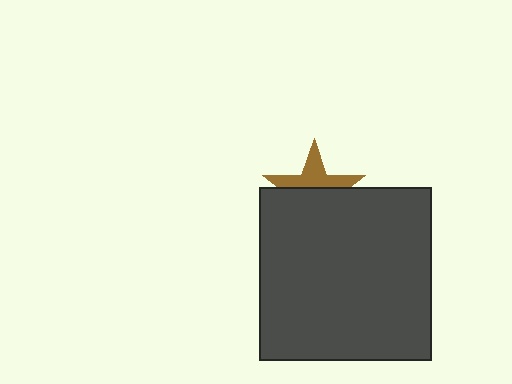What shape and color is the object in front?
The object in front is a dark gray square.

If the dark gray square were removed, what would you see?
You would see the complete brown star.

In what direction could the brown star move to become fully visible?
The brown star could move up. That would shift it out from behind the dark gray square entirely.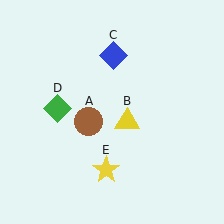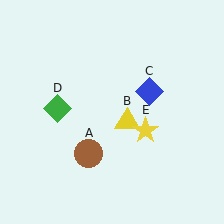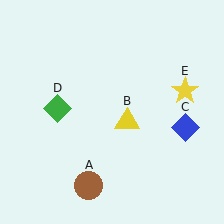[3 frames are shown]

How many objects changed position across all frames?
3 objects changed position: brown circle (object A), blue diamond (object C), yellow star (object E).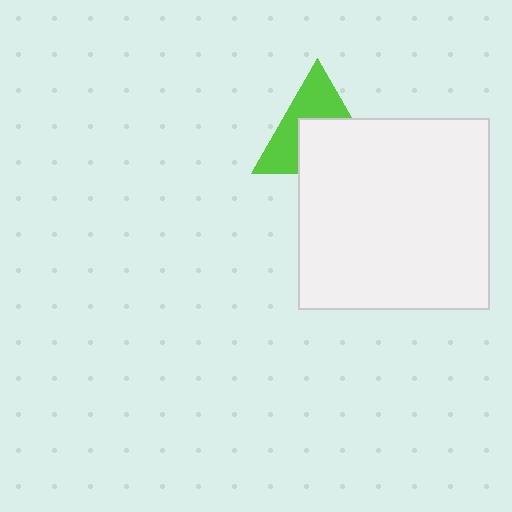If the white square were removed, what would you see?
You would see the complete lime triangle.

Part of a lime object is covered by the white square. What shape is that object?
It is a triangle.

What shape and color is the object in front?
The object in front is a white square.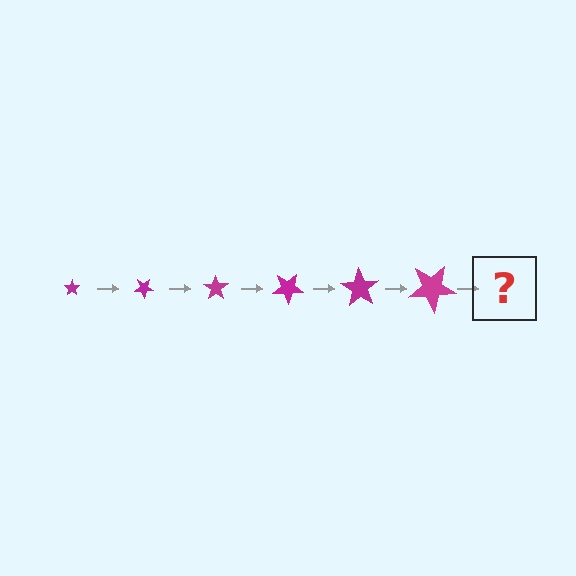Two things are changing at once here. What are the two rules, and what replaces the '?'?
The two rules are that the star grows larger each step and it rotates 35 degrees each step. The '?' should be a star, larger than the previous one and rotated 210 degrees from the start.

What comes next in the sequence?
The next element should be a star, larger than the previous one and rotated 210 degrees from the start.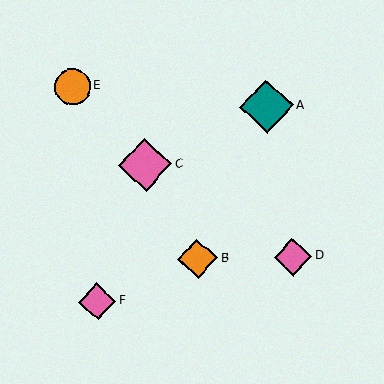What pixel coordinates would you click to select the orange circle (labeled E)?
Click at (73, 87) to select the orange circle E.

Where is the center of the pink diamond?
The center of the pink diamond is at (293, 257).